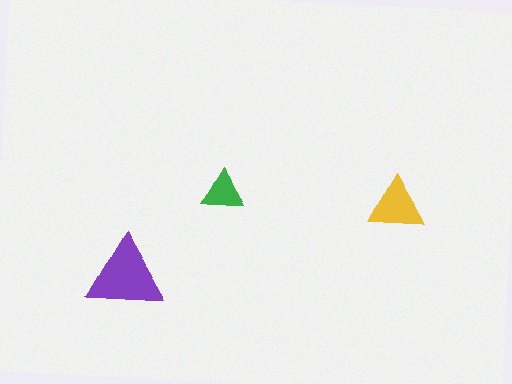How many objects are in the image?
There are 3 objects in the image.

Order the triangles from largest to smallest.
the purple one, the yellow one, the green one.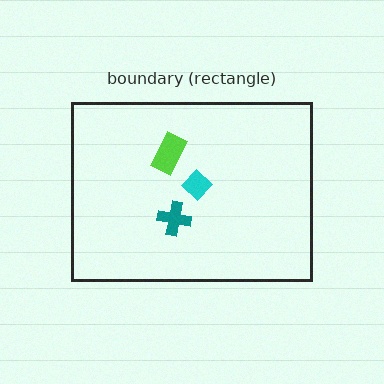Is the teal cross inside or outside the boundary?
Inside.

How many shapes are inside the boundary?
3 inside, 0 outside.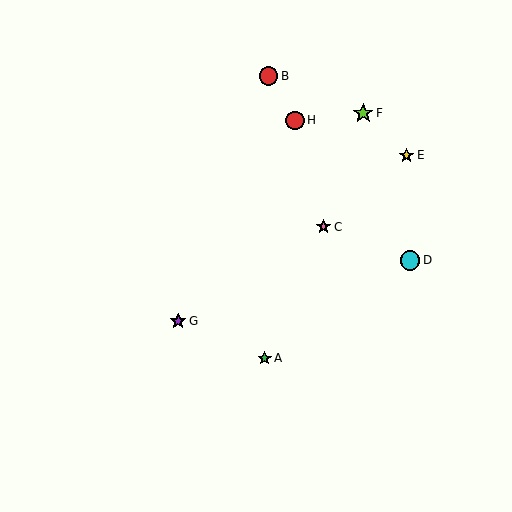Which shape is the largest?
The lime star (labeled F) is the largest.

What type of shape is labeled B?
Shape B is a red circle.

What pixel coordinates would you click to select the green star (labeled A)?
Click at (265, 358) to select the green star A.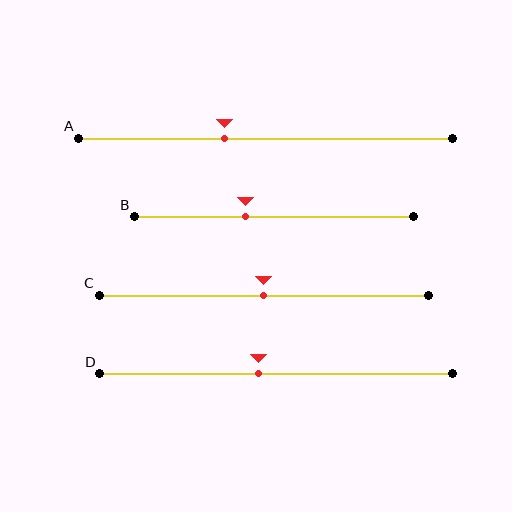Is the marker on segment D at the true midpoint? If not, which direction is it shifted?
No, the marker on segment D is shifted to the left by about 5% of the segment length.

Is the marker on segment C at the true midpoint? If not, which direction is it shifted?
Yes, the marker on segment C is at the true midpoint.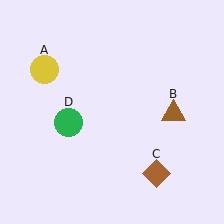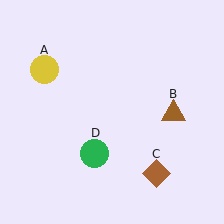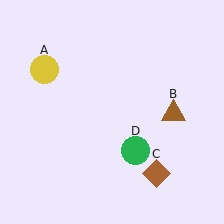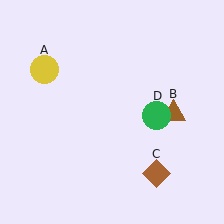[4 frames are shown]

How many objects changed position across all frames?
1 object changed position: green circle (object D).